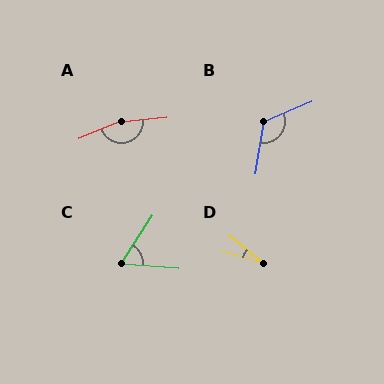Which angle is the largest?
A, at approximately 163 degrees.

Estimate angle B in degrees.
Approximately 122 degrees.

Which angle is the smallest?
D, at approximately 25 degrees.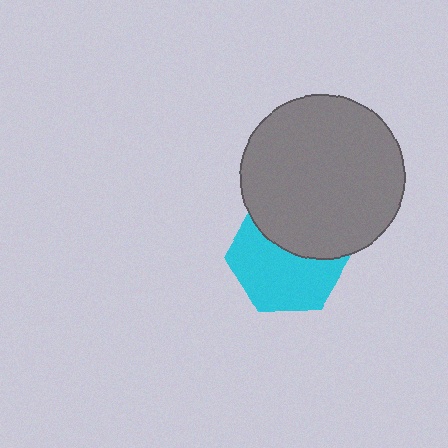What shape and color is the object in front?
The object in front is a gray circle.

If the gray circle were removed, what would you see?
You would see the complete cyan hexagon.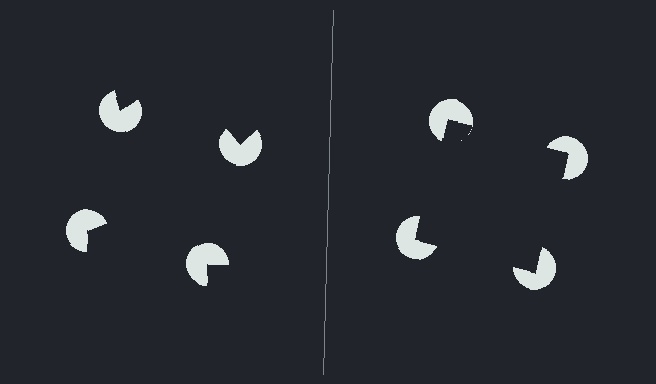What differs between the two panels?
The pac-man discs are positioned identically on both sides; only the wedge orientations differ. On the right they align to a square; on the left they are misaligned.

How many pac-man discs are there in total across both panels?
8 — 4 on each side.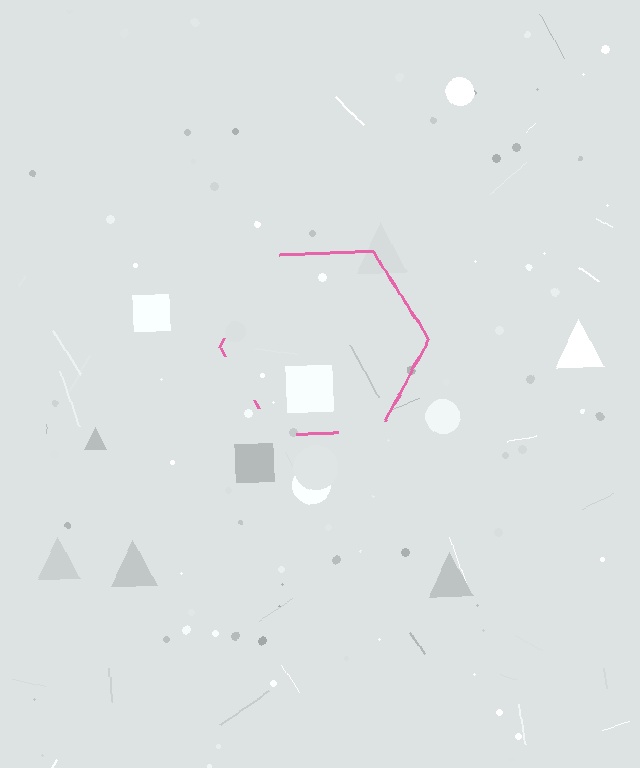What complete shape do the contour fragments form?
The contour fragments form a hexagon.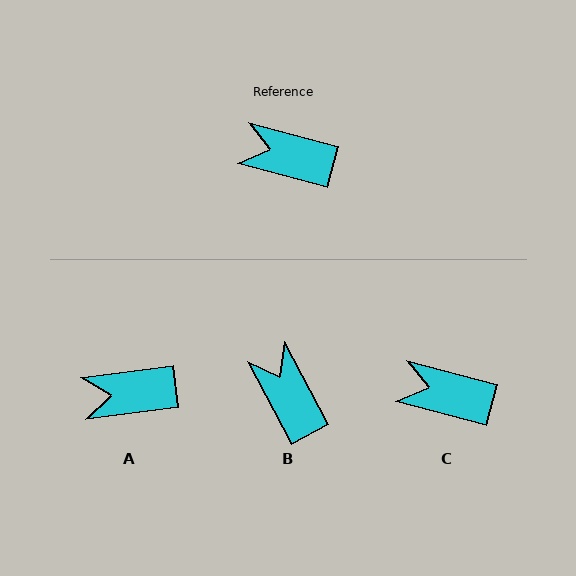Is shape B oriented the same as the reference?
No, it is off by about 47 degrees.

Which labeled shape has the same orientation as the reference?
C.